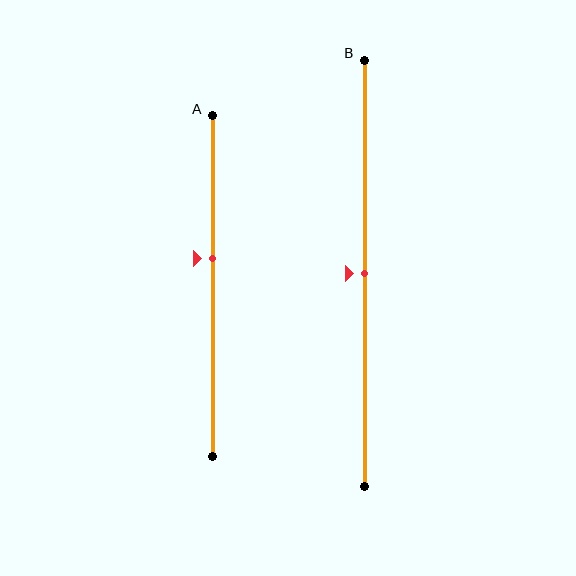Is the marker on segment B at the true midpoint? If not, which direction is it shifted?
Yes, the marker on segment B is at the true midpoint.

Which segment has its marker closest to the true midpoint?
Segment B has its marker closest to the true midpoint.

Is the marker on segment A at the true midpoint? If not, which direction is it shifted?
No, the marker on segment A is shifted upward by about 8% of the segment length.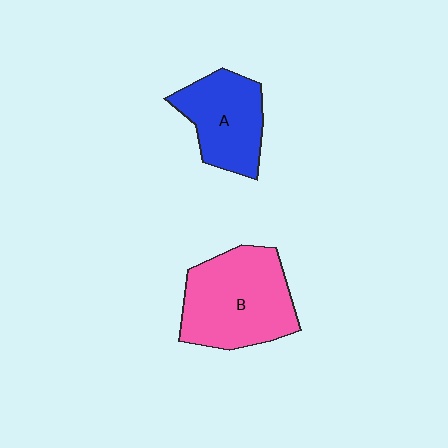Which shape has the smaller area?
Shape A (blue).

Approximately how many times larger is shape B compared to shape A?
Approximately 1.4 times.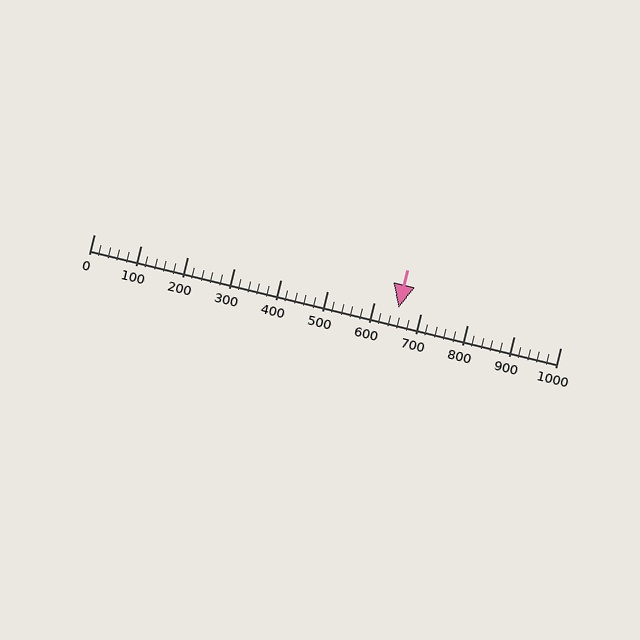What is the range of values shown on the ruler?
The ruler shows values from 0 to 1000.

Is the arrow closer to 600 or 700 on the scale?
The arrow is closer to 700.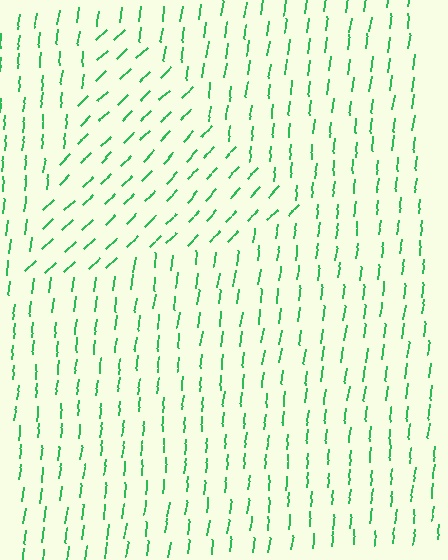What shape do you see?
I see a triangle.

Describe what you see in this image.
The image is filled with small green line segments. A triangle region in the image has lines oriented differently from the surrounding lines, creating a visible texture boundary.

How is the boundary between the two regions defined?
The boundary is defined purely by a change in line orientation (approximately 38 degrees difference). All lines are the same color and thickness.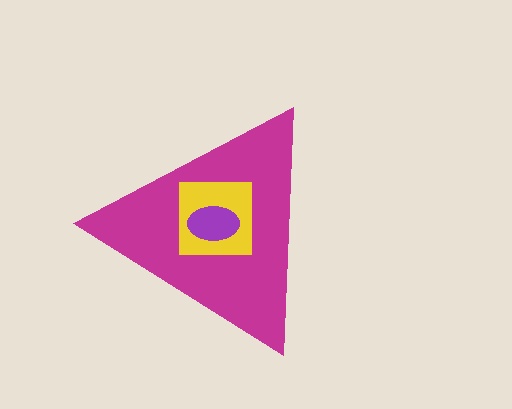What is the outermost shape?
The magenta triangle.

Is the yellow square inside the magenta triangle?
Yes.